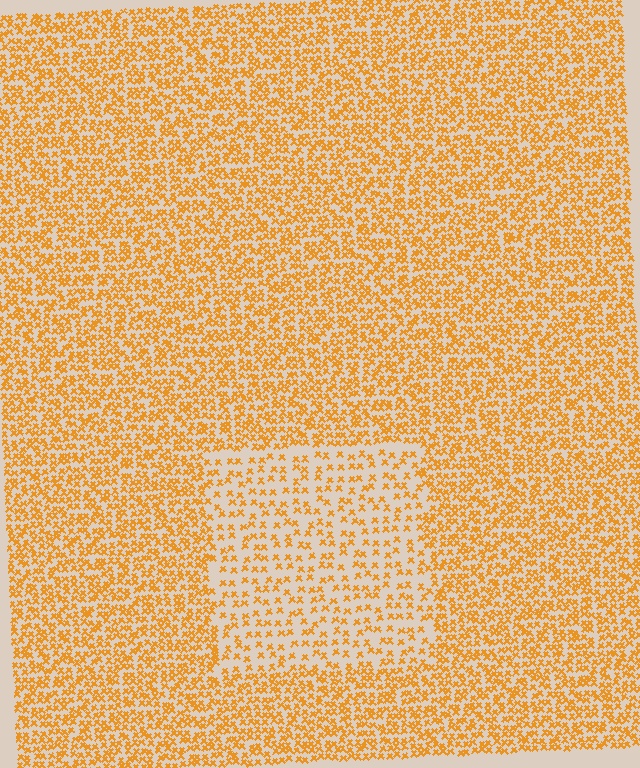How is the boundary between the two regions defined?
The boundary is defined by a change in element density (approximately 2.0x ratio). All elements are the same color, size, and shape.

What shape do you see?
I see a rectangle.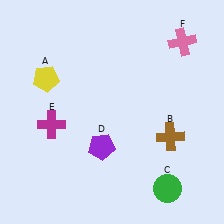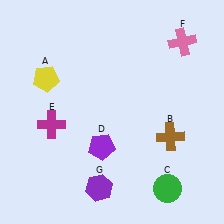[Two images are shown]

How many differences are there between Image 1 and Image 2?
There is 1 difference between the two images.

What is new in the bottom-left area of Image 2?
A purple hexagon (G) was added in the bottom-left area of Image 2.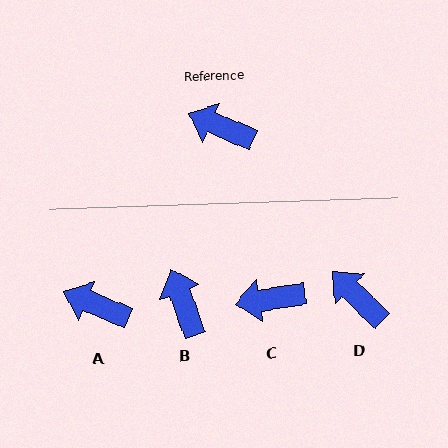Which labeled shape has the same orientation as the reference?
A.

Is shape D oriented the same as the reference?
No, it is off by about 22 degrees.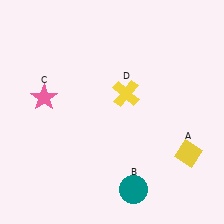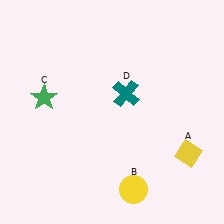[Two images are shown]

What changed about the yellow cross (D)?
In Image 1, D is yellow. In Image 2, it changed to teal.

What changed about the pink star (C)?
In Image 1, C is pink. In Image 2, it changed to green.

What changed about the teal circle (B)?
In Image 1, B is teal. In Image 2, it changed to yellow.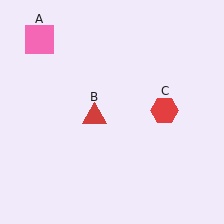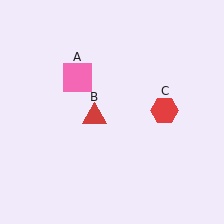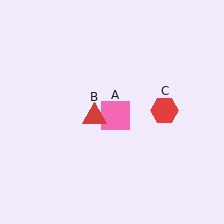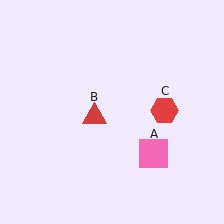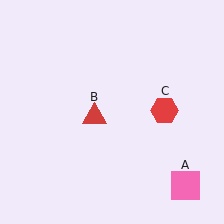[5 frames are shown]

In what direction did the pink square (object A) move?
The pink square (object A) moved down and to the right.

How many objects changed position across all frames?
1 object changed position: pink square (object A).